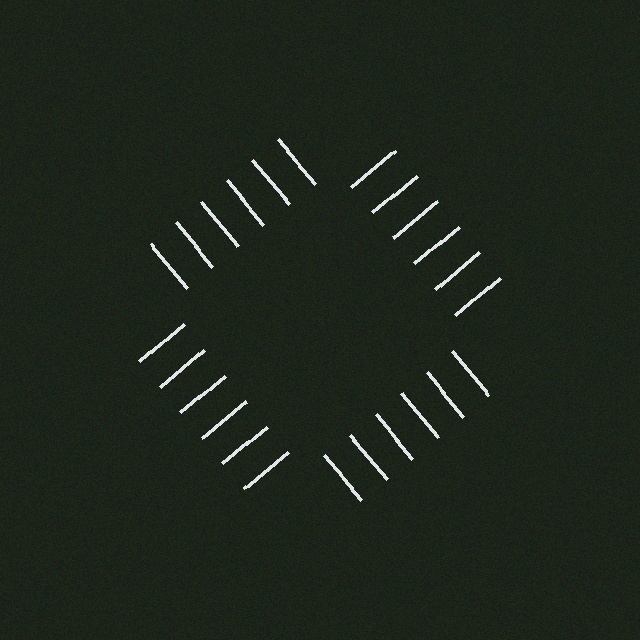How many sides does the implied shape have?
4 sides — the line-ends trace a square.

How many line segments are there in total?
24 — 6 along each of the 4 edges.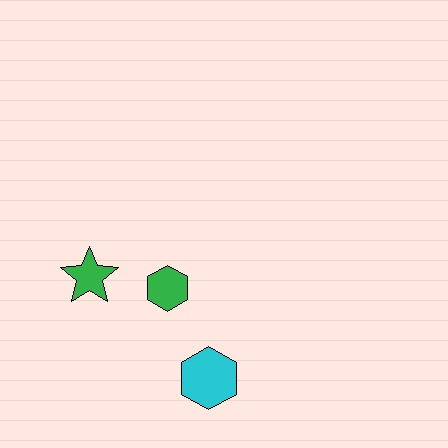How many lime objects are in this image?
There are no lime objects.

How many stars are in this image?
There is 1 star.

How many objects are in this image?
There are 3 objects.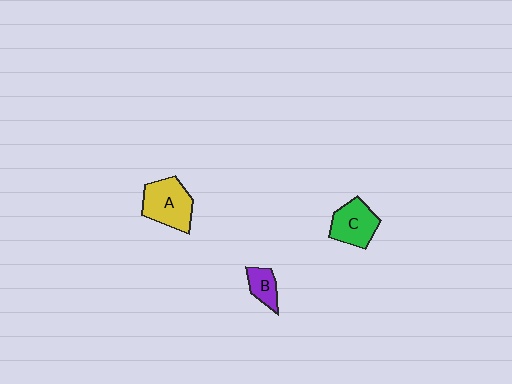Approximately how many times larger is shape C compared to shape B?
Approximately 1.8 times.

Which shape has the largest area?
Shape A (yellow).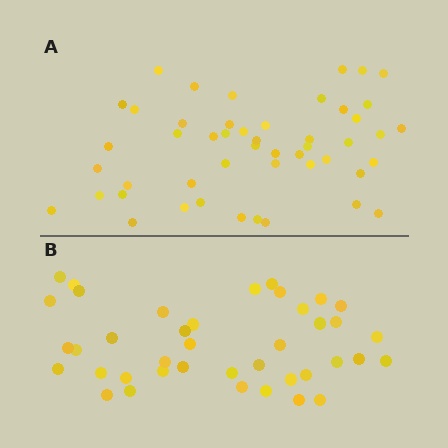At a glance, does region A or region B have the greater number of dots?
Region A (the top region) has more dots.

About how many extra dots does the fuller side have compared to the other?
Region A has roughly 8 or so more dots than region B.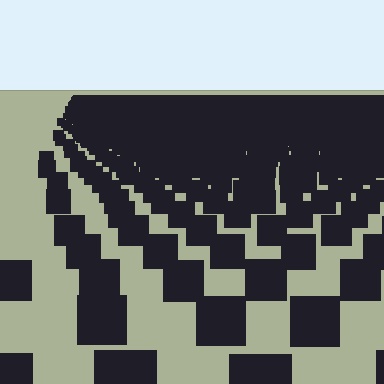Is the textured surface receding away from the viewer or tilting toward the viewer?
The surface is receding away from the viewer. Texture elements get smaller and denser toward the top.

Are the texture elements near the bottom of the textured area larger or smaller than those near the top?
Larger. Near the bottom, elements are closer to the viewer and appear at a bigger on-screen size.